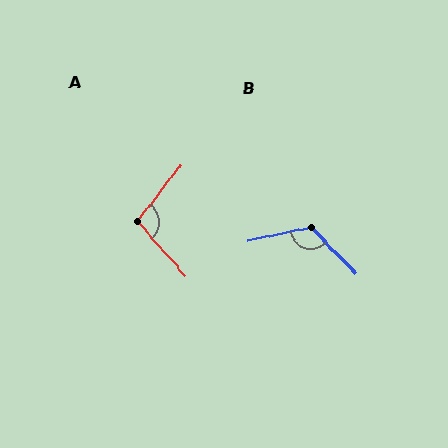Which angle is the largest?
B, at approximately 122 degrees.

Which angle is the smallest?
A, at approximately 102 degrees.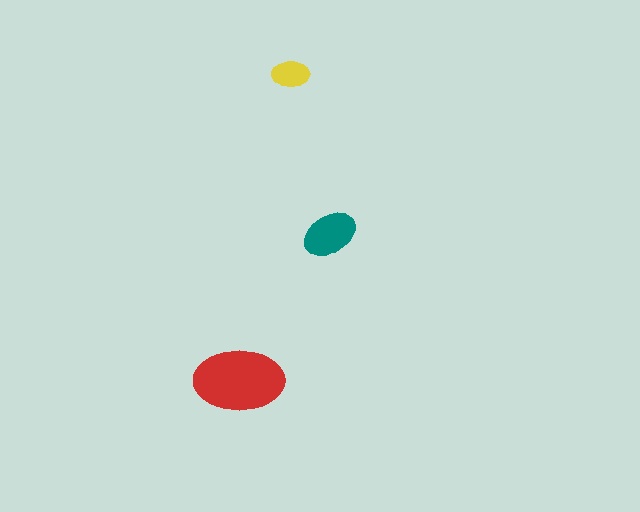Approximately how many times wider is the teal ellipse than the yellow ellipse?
About 1.5 times wider.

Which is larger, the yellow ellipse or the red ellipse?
The red one.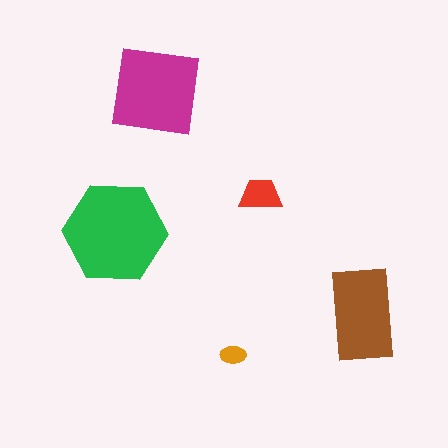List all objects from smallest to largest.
The orange ellipse, the red trapezoid, the brown rectangle, the magenta square, the green hexagon.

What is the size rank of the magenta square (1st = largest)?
2nd.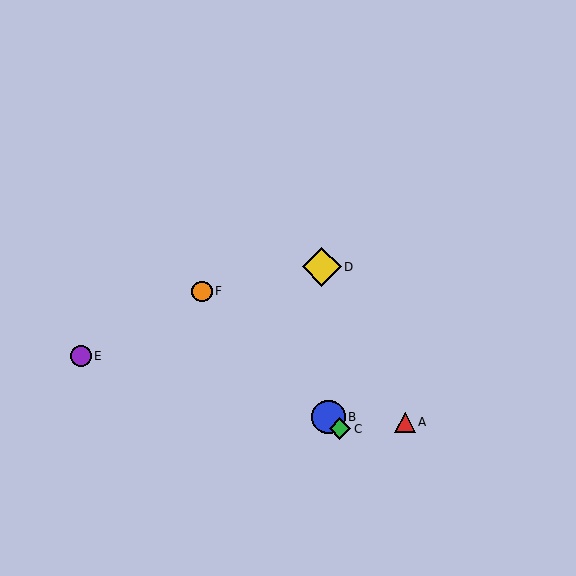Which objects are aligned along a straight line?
Objects B, C, F are aligned along a straight line.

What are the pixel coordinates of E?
Object E is at (81, 356).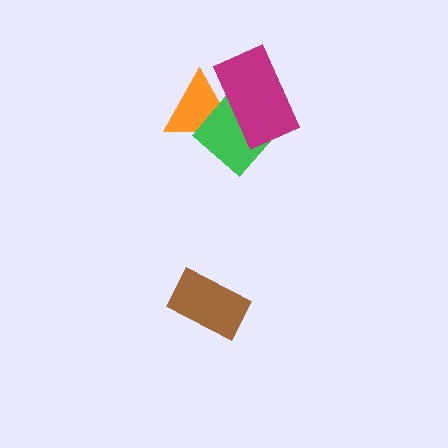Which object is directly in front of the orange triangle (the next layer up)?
The green diamond is directly in front of the orange triangle.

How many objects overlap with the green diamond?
2 objects overlap with the green diamond.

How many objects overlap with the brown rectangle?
0 objects overlap with the brown rectangle.